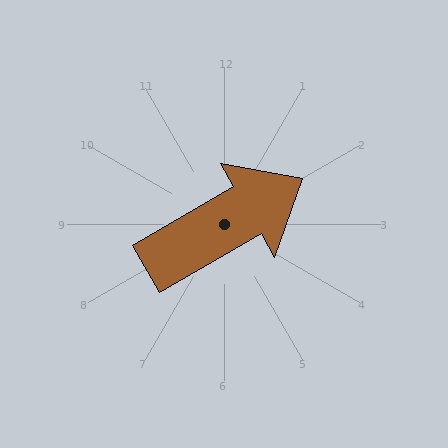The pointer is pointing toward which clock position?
Roughly 2 o'clock.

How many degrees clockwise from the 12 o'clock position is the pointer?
Approximately 60 degrees.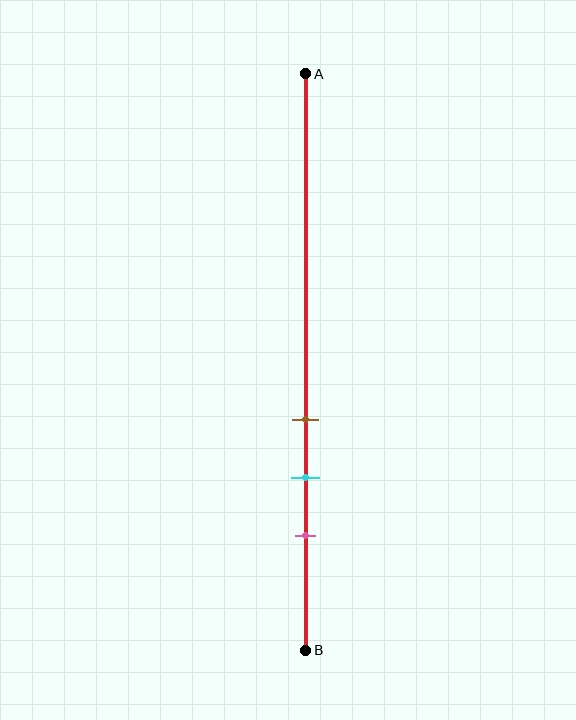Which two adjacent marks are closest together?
The brown and cyan marks are the closest adjacent pair.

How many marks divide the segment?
There are 3 marks dividing the segment.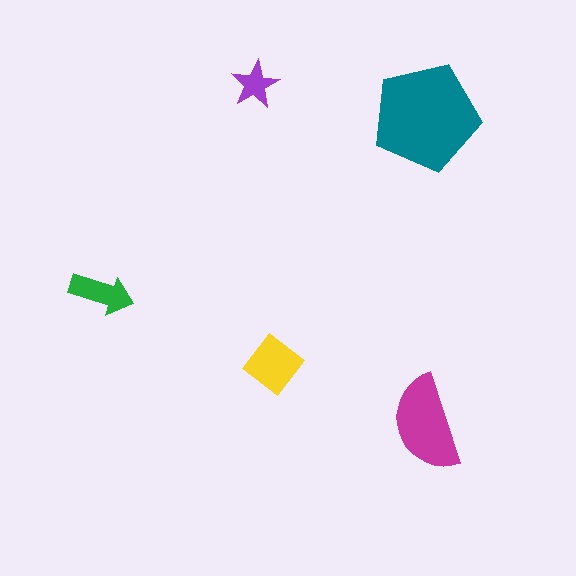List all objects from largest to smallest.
The teal pentagon, the magenta semicircle, the yellow diamond, the green arrow, the purple star.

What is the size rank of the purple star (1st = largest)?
5th.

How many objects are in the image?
There are 5 objects in the image.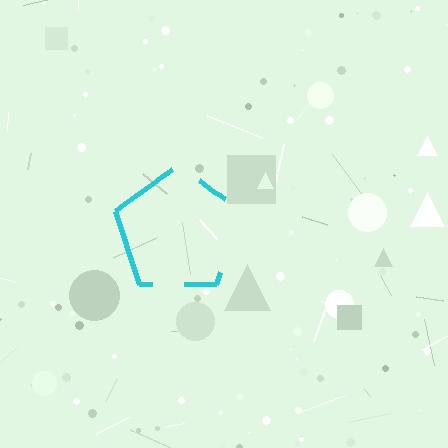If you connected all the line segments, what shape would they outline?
They would outline a pentagon.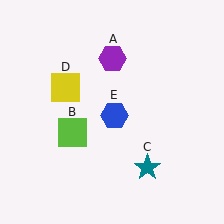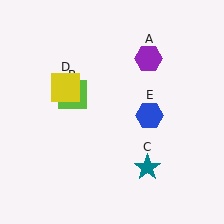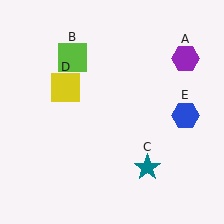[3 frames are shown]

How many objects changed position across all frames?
3 objects changed position: purple hexagon (object A), lime square (object B), blue hexagon (object E).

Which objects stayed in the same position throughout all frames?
Teal star (object C) and yellow square (object D) remained stationary.